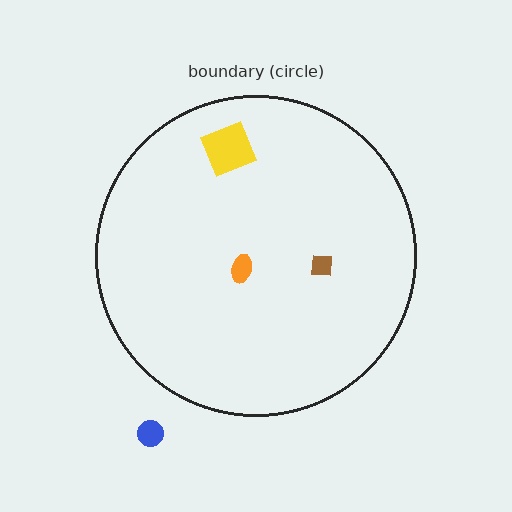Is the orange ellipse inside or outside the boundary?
Inside.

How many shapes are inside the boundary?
3 inside, 1 outside.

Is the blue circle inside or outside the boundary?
Outside.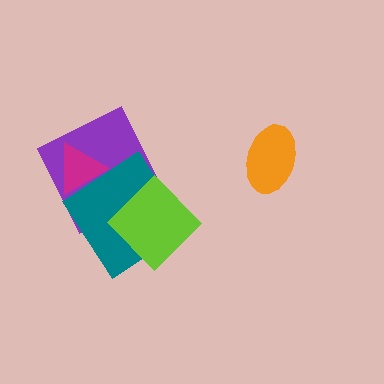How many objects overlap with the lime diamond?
1 object overlaps with the lime diamond.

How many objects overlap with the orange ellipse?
0 objects overlap with the orange ellipse.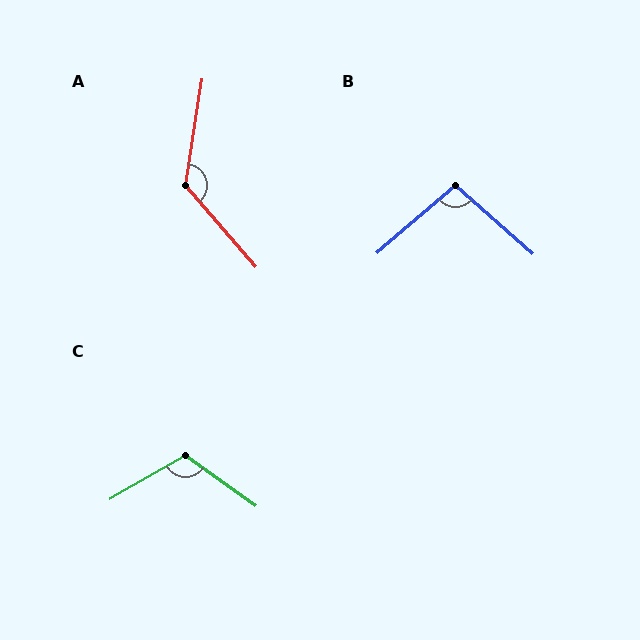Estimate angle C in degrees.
Approximately 115 degrees.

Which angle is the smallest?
B, at approximately 98 degrees.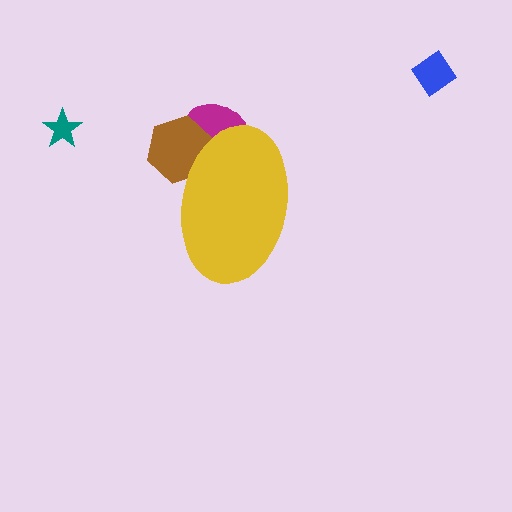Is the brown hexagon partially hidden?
Yes, the brown hexagon is partially hidden behind the yellow ellipse.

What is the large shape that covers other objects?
A yellow ellipse.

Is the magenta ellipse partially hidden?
Yes, the magenta ellipse is partially hidden behind the yellow ellipse.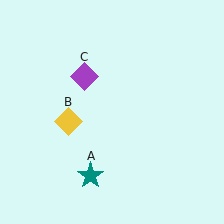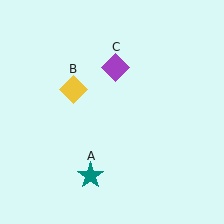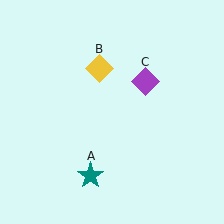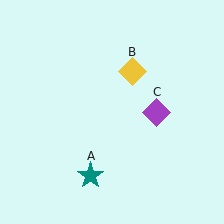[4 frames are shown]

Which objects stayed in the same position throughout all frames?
Teal star (object A) remained stationary.